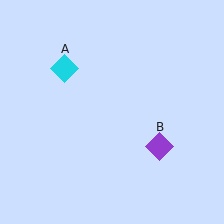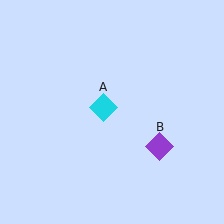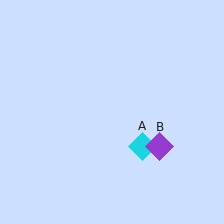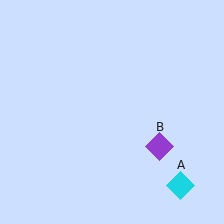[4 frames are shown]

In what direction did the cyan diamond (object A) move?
The cyan diamond (object A) moved down and to the right.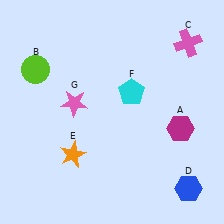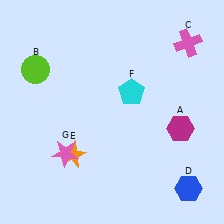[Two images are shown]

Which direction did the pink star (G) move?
The pink star (G) moved down.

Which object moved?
The pink star (G) moved down.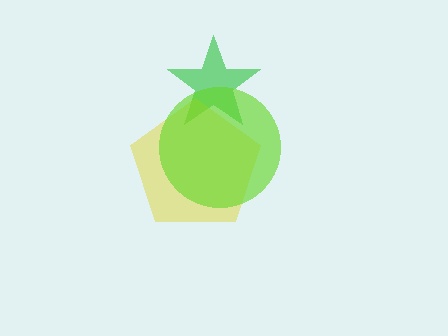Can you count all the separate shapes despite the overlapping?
Yes, there are 3 separate shapes.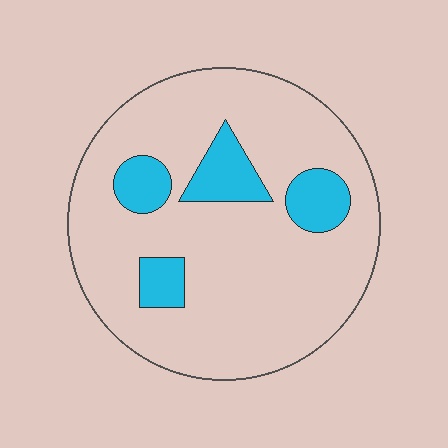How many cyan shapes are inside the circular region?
4.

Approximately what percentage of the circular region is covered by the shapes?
Approximately 15%.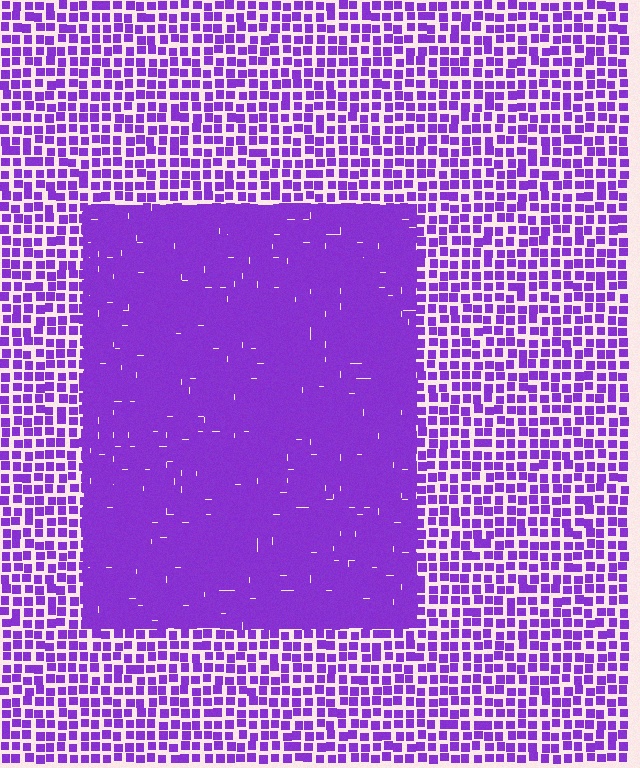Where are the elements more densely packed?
The elements are more densely packed inside the rectangle boundary.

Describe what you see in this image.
The image contains small purple elements arranged at two different densities. A rectangle-shaped region is visible where the elements are more densely packed than the surrounding area.